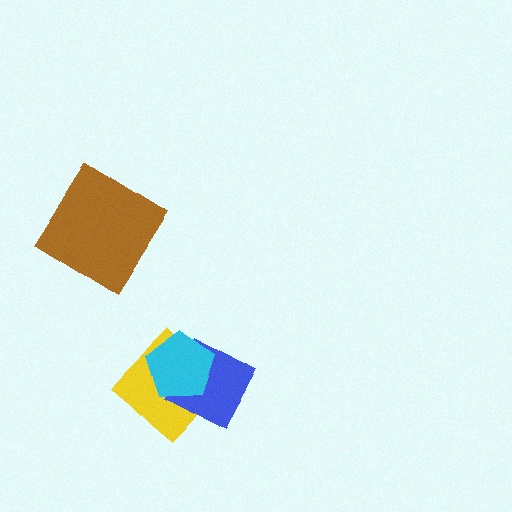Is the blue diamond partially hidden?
Yes, it is partially covered by another shape.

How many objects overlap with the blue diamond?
2 objects overlap with the blue diamond.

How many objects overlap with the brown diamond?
0 objects overlap with the brown diamond.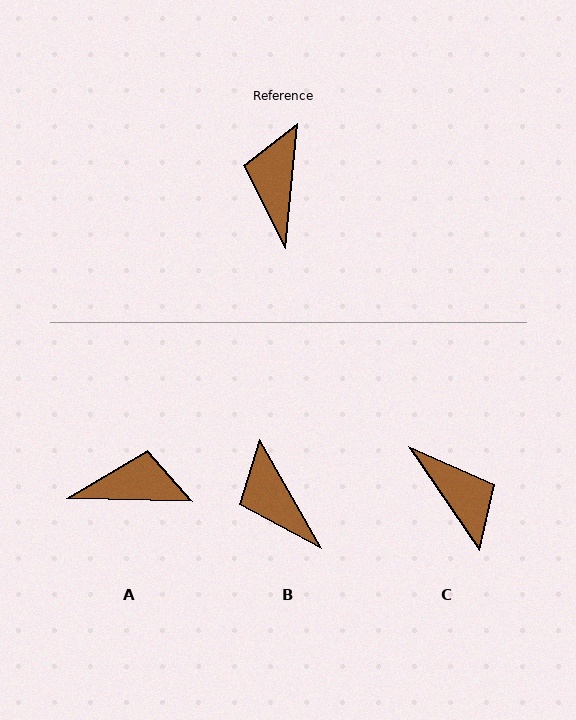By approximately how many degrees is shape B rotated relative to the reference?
Approximately 35 degrees counter-clockwise.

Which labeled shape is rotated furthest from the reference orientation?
C, about 140 degrees away.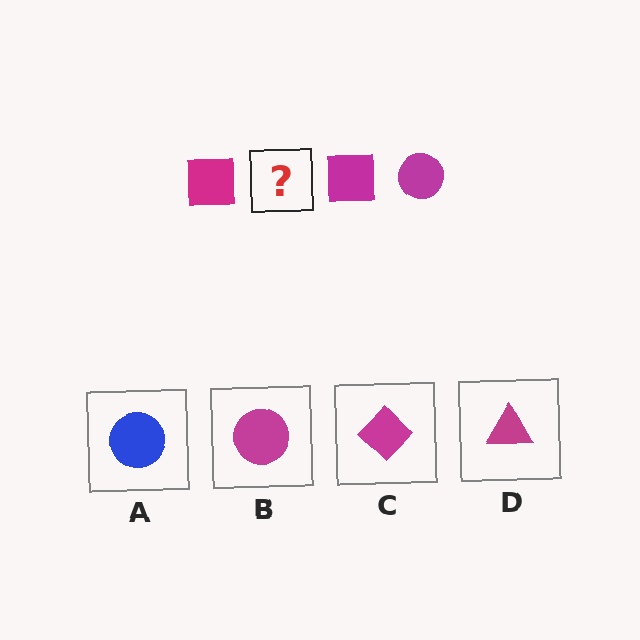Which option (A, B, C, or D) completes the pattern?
B.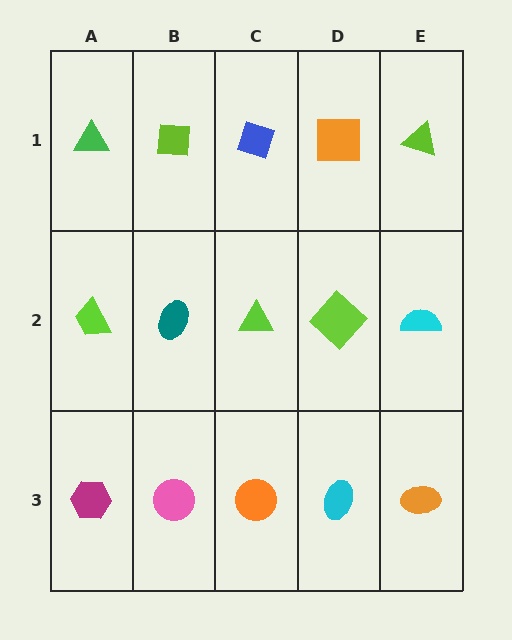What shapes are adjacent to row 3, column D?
A lime diamond (row 2, column D), an orange circle (row 3, column C), an orange ellipse (row 3, column E).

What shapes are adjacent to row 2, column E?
A lime triangle (row 1, column E), an orange ellipse (row 3, column E), a lime diamond (row 2, column D).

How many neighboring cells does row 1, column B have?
3.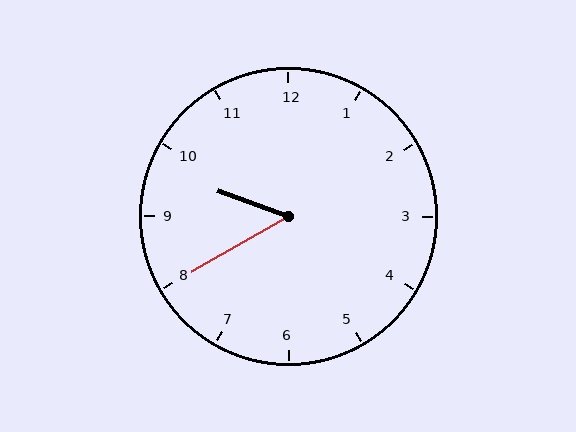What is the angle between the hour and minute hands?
Approximately 50 degrees.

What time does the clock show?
9:40.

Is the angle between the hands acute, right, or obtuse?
It is acute.